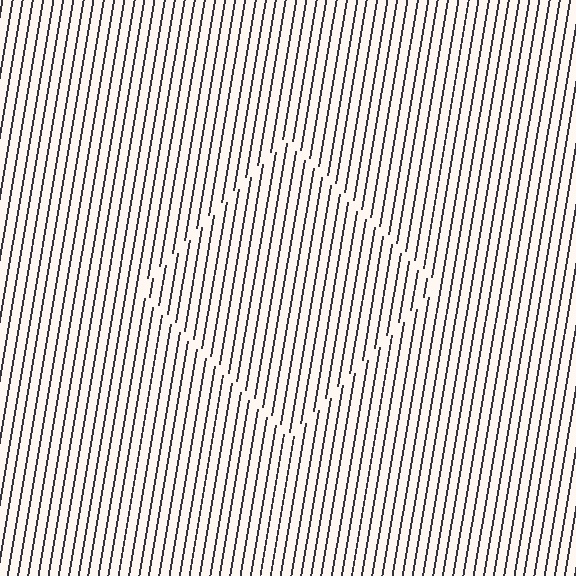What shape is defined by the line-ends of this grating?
An illusory square. The interior of the shape contains the same grating, shifted by half a period — the contour is defined by the phase discontinuity where line-ends from the inner and outer gratings abut.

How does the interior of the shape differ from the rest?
The interior of the shape contains the same grating, shifted by half a period — the contour is defined by the phase discontinuity where line-ends from the inner and outer gratings abut.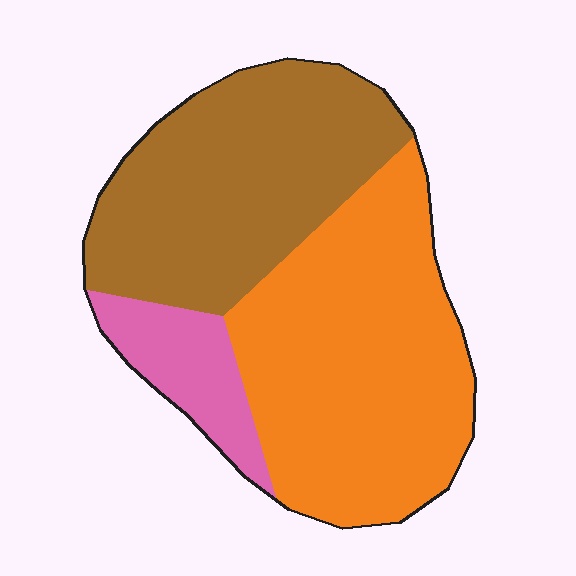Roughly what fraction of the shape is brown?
Brown takes up between a third and a half of the shape.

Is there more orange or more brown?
Orange.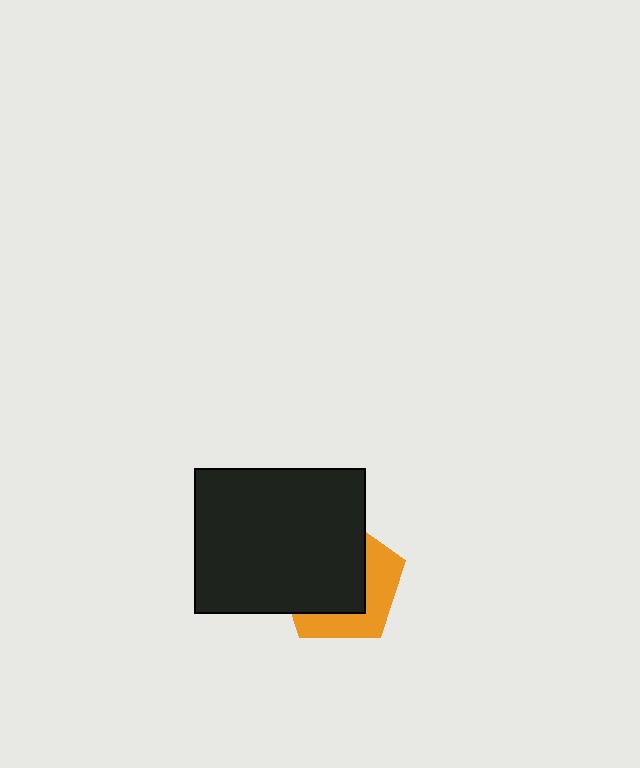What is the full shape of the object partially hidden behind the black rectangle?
The partially hidden object is an orange pentagon.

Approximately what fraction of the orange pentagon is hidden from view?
Roughly 61% of the orange pentagon is hidden behind the black rectangle.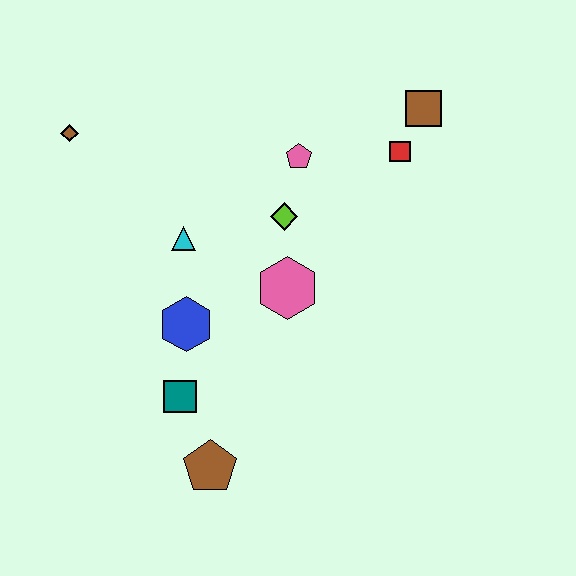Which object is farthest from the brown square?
The brown pentagon is farthest from the brown square.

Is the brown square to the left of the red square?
No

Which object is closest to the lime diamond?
The pink pentagon is closest to the lime diamond.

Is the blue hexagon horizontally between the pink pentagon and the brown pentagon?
No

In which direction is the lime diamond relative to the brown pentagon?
The lime diamond is above the brown pentagon.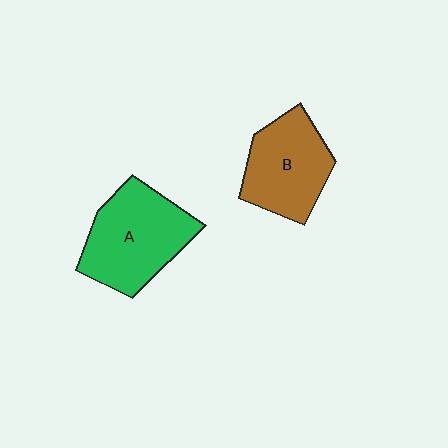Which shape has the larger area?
Shape A (green).